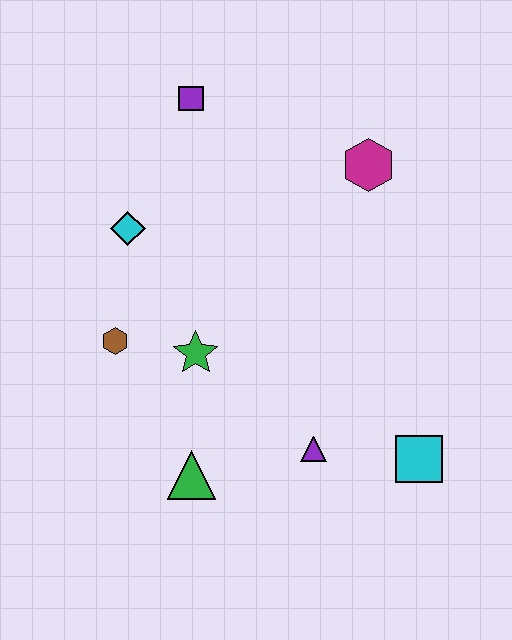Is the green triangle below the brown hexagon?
Yes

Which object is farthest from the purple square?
The cyan square is farthest from the purple square.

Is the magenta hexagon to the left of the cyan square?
Yes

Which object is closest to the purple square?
The cyan diamond is closest to the purple square.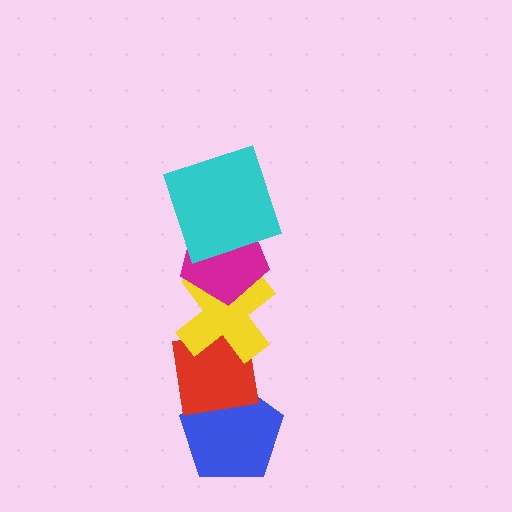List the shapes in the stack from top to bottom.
From top to bottom: the cyan square, the magenta pentagon, the yellow cross, the red square, the blue pentagon.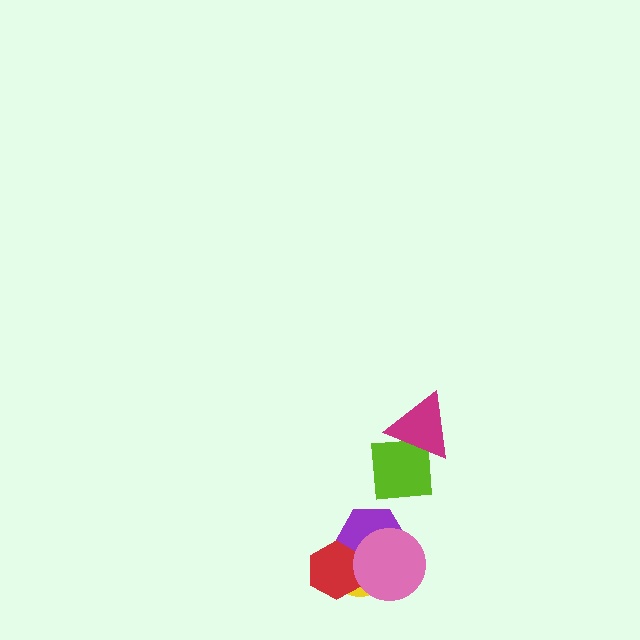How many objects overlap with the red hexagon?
3 objects overlap with the red hexagon.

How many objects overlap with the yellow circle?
3 objects overlap with the yellow circle.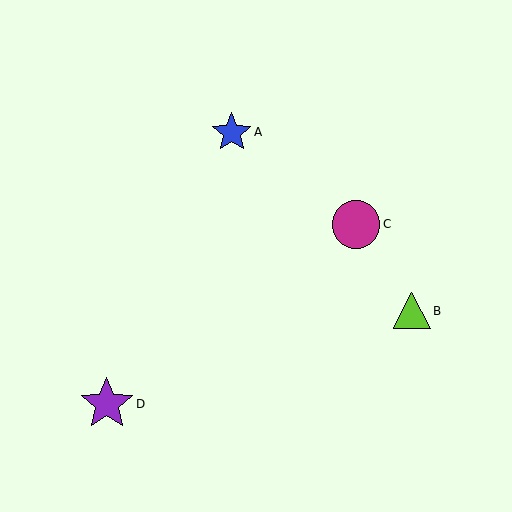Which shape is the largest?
The purple star (labeled D) is the largest.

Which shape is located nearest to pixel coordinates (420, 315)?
The lime triangle (labeled B) at (412, 311) is nearest to that location.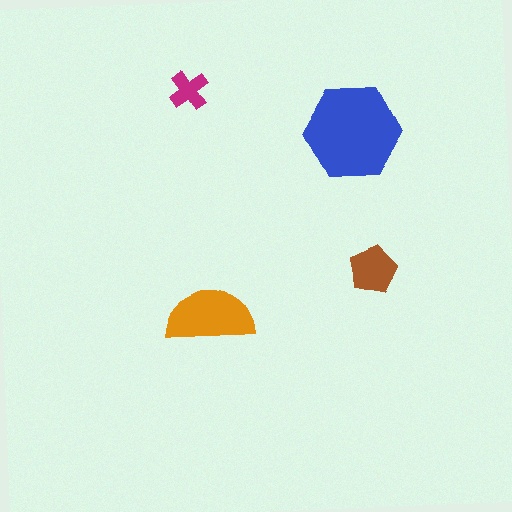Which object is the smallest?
The magenta cross.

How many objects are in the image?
There are 4 objects in the image.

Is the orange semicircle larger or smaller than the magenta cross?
Larger.